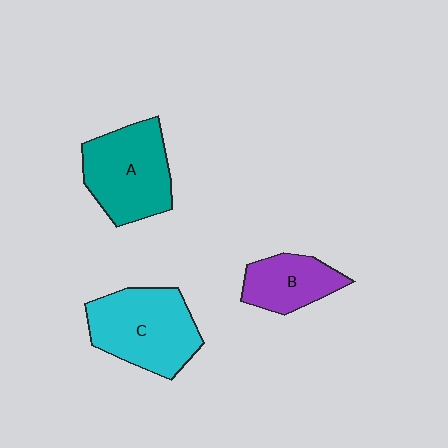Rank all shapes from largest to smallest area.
From largest to smallest: C (cyan), A (teal), B (purple).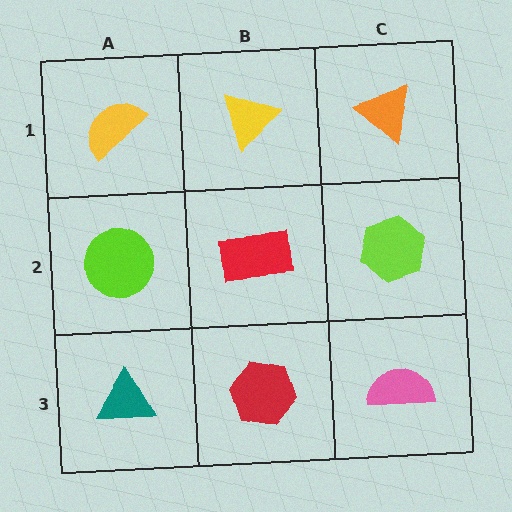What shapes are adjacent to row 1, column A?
A lime circle (row 2, column A), a yellow triangle (row 1, column B).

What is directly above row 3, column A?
A lime circle.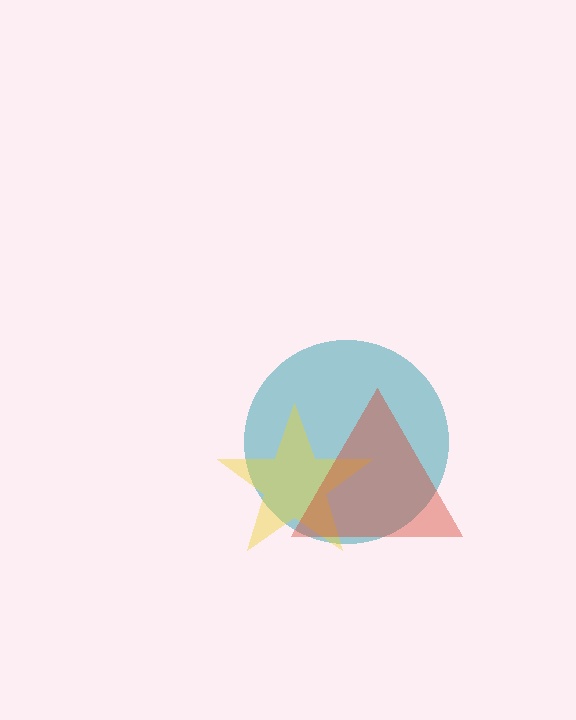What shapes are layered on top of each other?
The layered shapes are: a teal circle, a yellow star, a red triangle.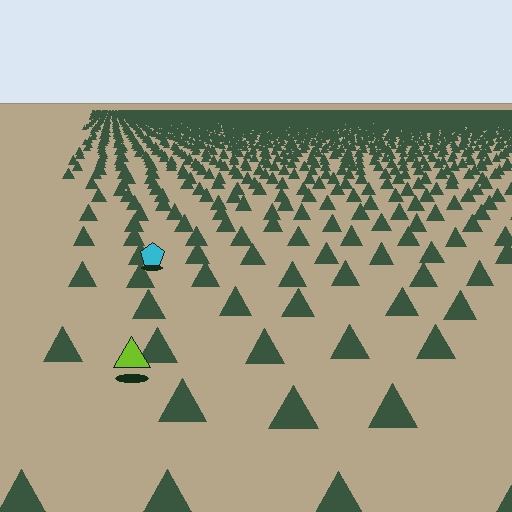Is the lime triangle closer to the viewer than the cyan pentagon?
Yes. The lime triangle is closer — you can tell from the texture gradient: the ground texture is coarser near it.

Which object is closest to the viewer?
The lime triangle is closest. The texture marks near it are larger and more spread out.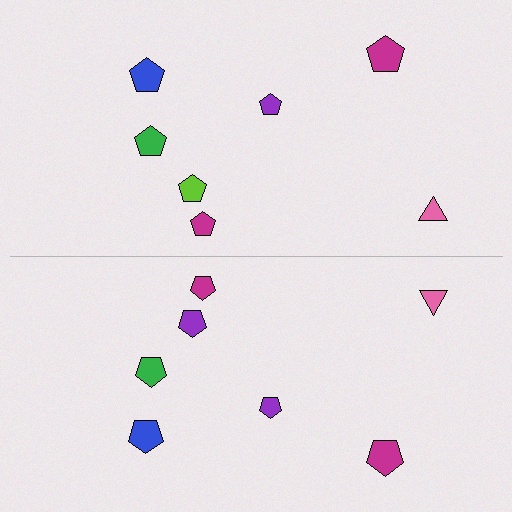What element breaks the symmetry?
The purple pentagon on the bottom side breaks the symmetry — its mirror counterpart is lime.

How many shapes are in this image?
There are 14 shapes in this image.